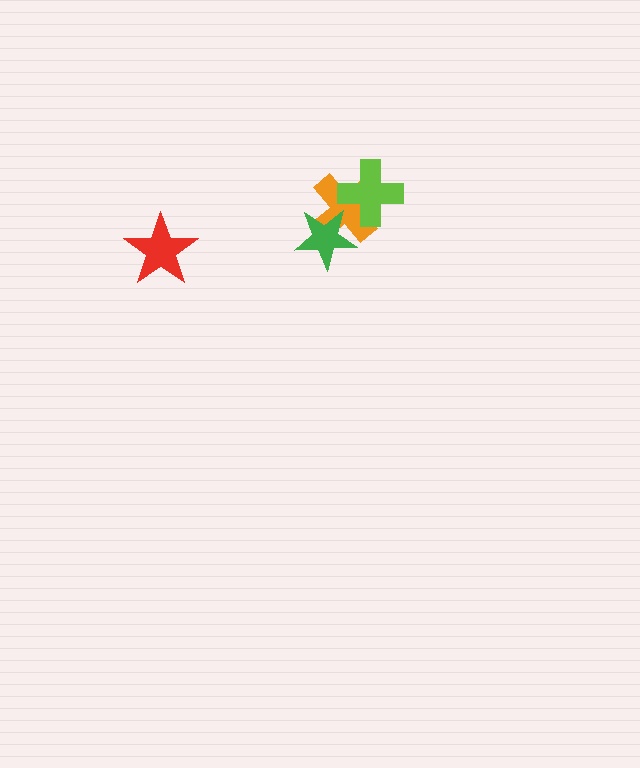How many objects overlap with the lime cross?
1 object overlaps with the lime cross.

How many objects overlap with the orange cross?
2 objects overlap with the orange cross.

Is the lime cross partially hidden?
No, no other shape covers it.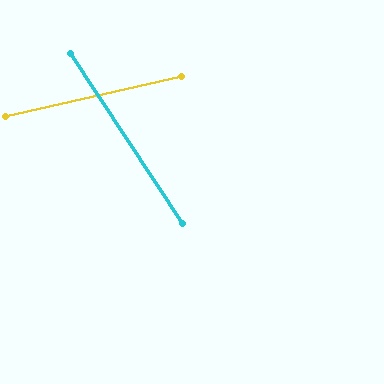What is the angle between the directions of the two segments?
Approximately 69 degrees.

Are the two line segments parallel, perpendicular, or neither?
Neither parallel nor perpendicular — they differ by about 69°.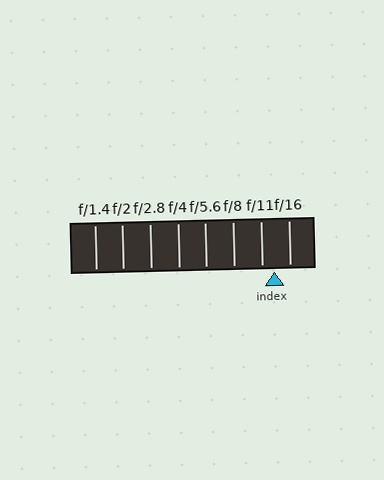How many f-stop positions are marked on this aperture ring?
There are 8 f-stop positions marked.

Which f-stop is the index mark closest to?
The index mark is closest to f/11.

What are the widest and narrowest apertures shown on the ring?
The widest aperture shown is f/1.4 and the narrowest is f/16.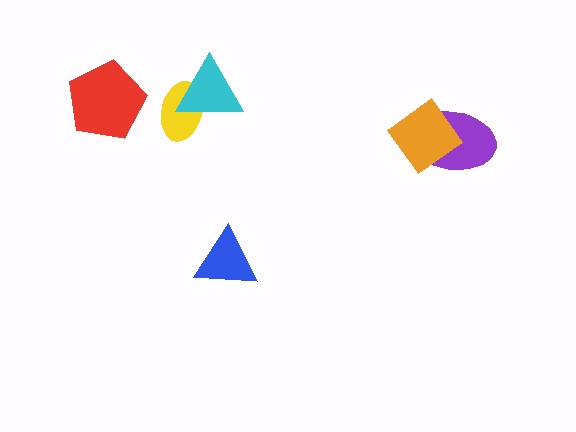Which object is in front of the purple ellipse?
The orange diamond is in front of the purple ellipse.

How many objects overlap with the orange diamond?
1 object overlaps with the orange diamond.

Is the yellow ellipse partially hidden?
Yes, it is partially covered by another shape.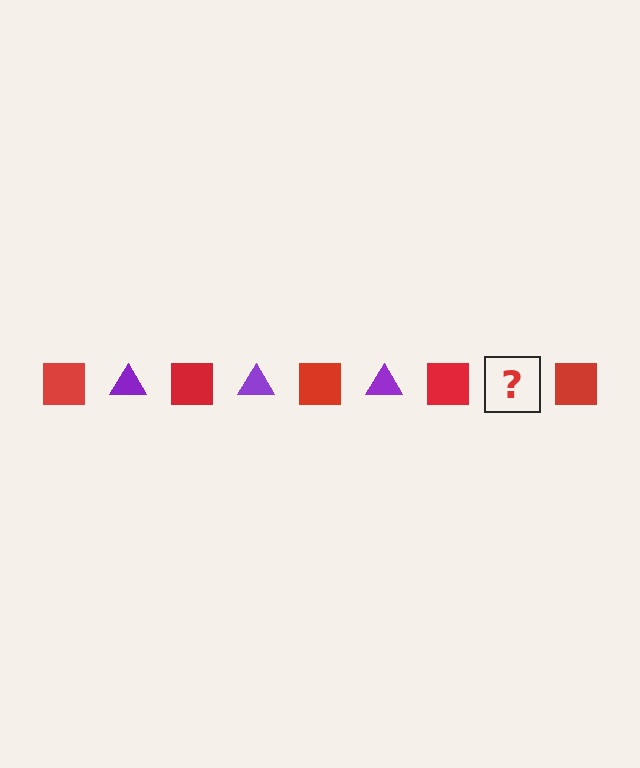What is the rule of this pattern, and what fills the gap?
The rule is that the pattern alternates between red square and purple triangle. The gap should be filled with a purple triangle.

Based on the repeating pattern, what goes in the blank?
The blank should be a purple triangle.